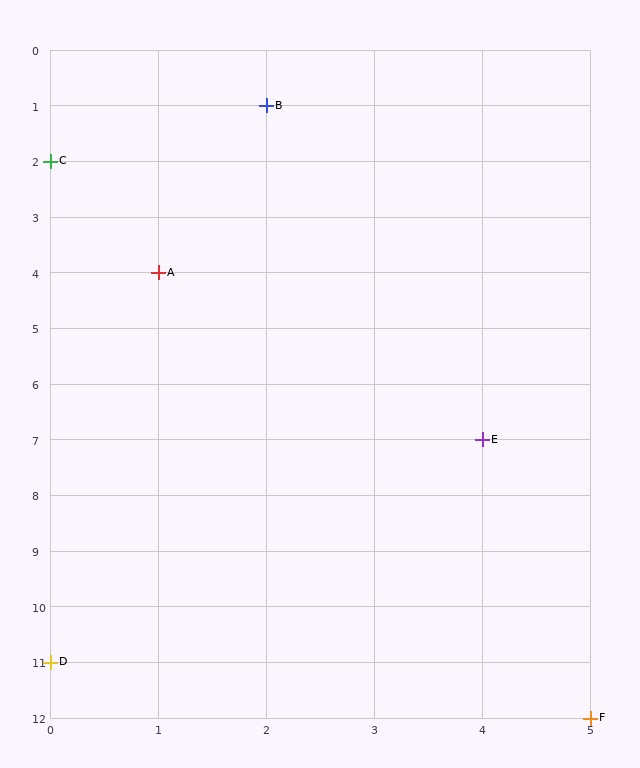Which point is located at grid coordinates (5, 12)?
Point F is at (5, 12).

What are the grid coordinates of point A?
Point A is at grid coordinates (1, 4).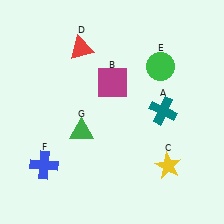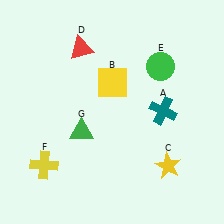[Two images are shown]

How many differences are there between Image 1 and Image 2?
There are 2 differences between the two images.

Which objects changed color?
B changed from magenta to yellow. F changed from blue to yellow.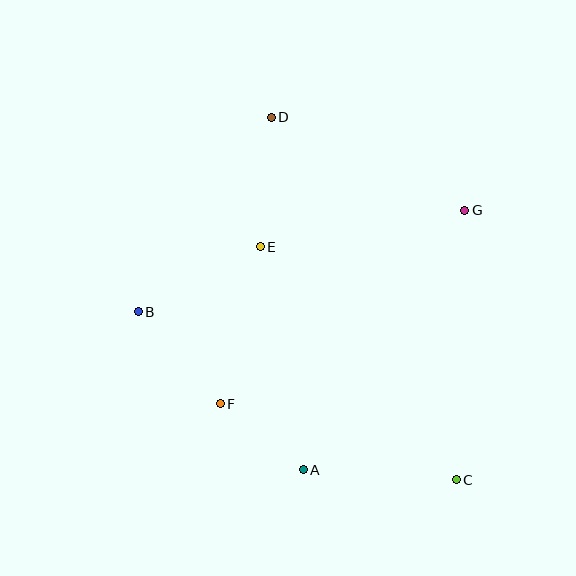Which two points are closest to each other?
Points A and F are closest to each other.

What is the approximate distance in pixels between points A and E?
The distance between A and E is approximately 227 pixels.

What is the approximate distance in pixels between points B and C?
The distance between B and C is approximately 360 pixels.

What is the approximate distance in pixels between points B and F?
The distance between B and F is approximately 123 pixels.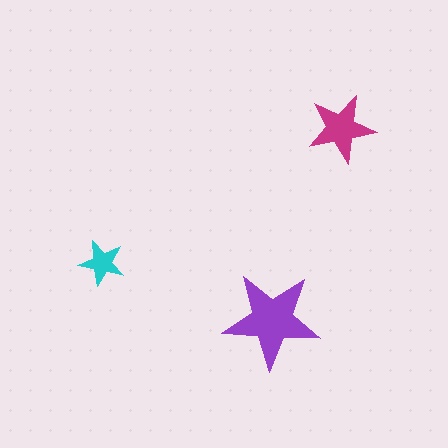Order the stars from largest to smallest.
the purple one, the magenta one, the cyan one.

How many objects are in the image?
There are 3 objects in the image.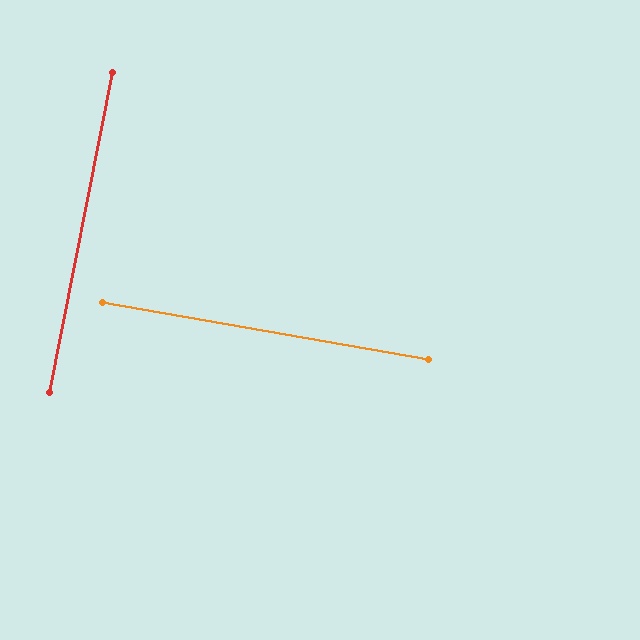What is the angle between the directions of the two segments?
Approximately 89 degrees.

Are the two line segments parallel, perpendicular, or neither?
Perpendicular — they meet at approximately 89°.